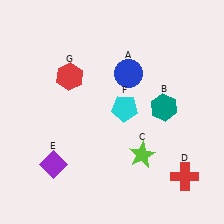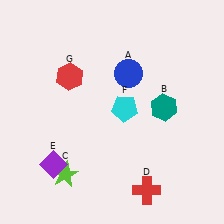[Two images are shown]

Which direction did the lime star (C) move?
The lime star (C) moved left.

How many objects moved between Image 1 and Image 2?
2 objects moved between the two images.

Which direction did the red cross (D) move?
The red cross (D) moved left.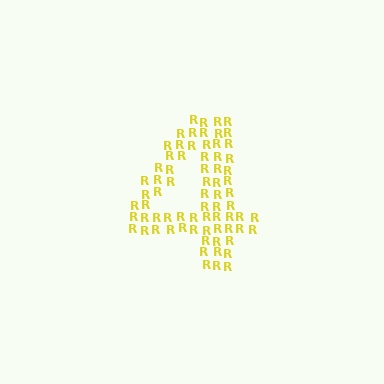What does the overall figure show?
The overall figure shows the digit 4.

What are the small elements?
The small elements are letter R's.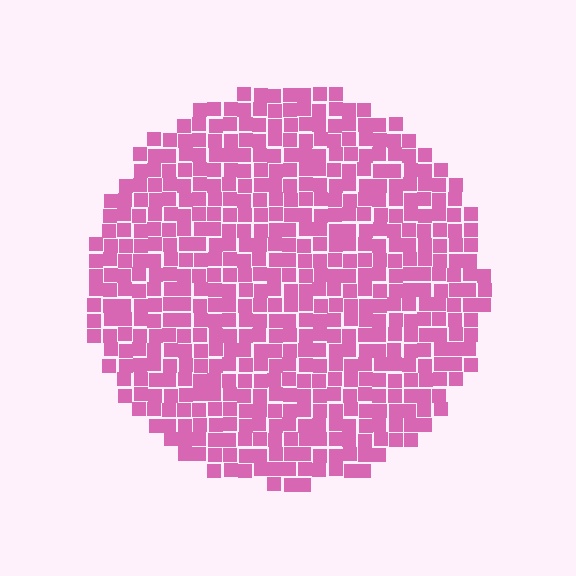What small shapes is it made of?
It is made of small squares.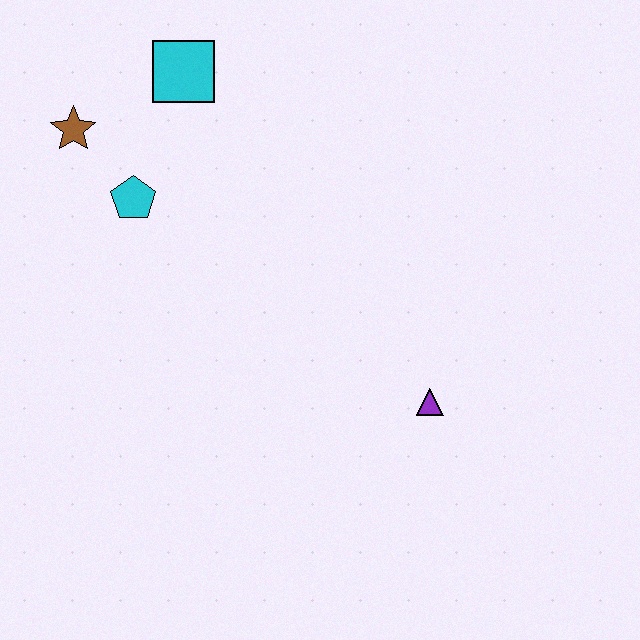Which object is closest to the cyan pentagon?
The brown star is closest to the cyan pentagon.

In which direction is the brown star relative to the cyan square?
The brown star is to the left of the cyan square.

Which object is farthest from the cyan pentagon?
The purple triangle is farthest from the cyan pentagon.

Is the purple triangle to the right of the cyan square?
Yes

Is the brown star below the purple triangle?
No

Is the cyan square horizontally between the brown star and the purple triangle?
Yes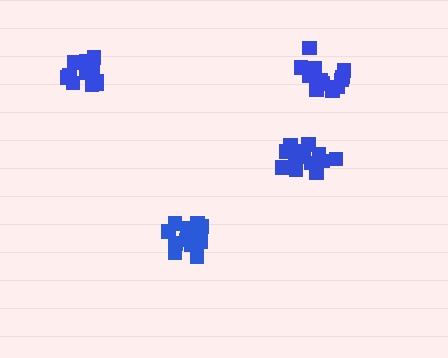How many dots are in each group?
Group 1: 12 dots, Group 2: 15 dots, Group 3: 14 dots, Group 4: 14 dots (55 total).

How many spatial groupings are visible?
There are 4 spatial groupings.